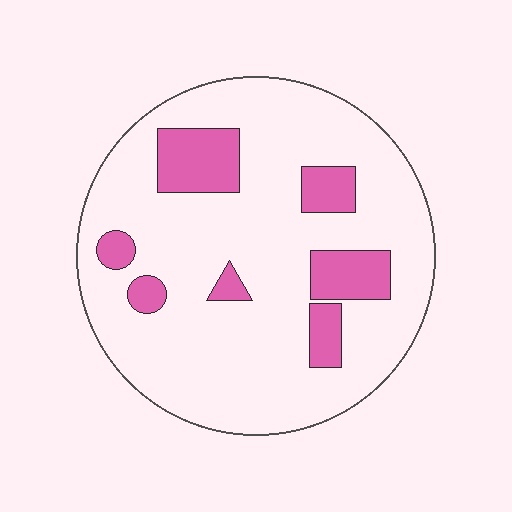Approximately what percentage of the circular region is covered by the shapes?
Approximately 15%.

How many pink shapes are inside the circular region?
7.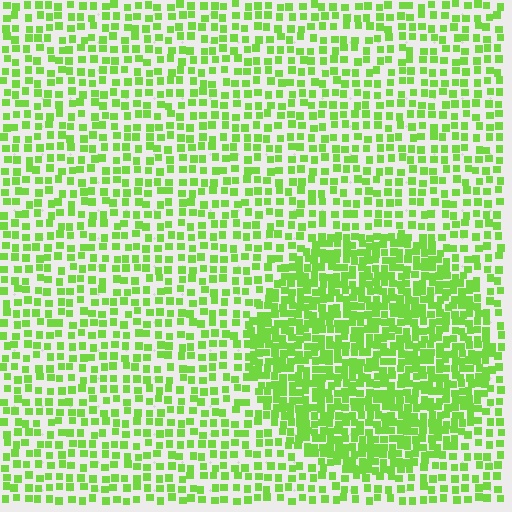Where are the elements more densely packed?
The elements are more densely packed inside the circle boundary.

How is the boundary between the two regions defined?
The boundary is defined by a change in element density (approximately 2.0x ratio). All elements are the same color, size, and shape.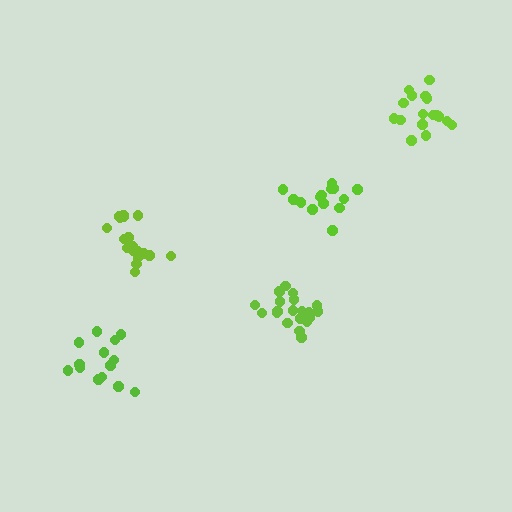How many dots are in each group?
Group 1: 14 dots, Group 2: 14 dots, Group 3: 20 dots, Group 4: 17 dots, Group 5: 18 dots (83 total).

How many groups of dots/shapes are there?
There are 5 groups.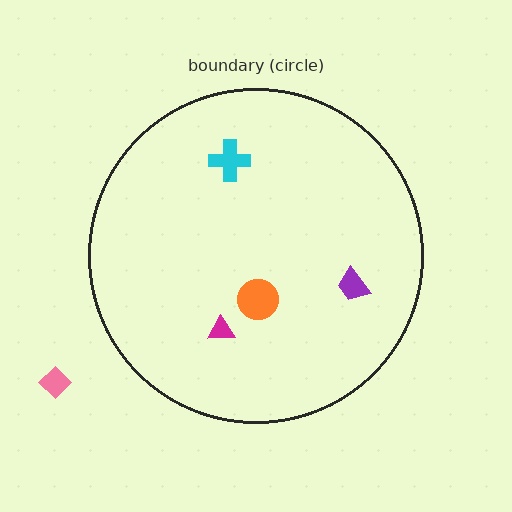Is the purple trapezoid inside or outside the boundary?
Inside.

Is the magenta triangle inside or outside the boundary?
Inside.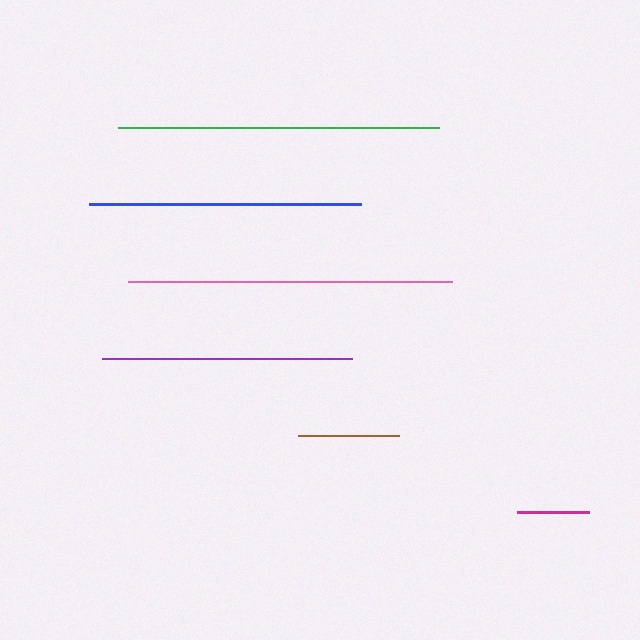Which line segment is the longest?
The pink line is the longest at approximately 324 pixels.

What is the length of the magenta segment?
The magenta segment is approximately 72 pixels long.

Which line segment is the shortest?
The magenta line is the shortest at approximately 72 pixels.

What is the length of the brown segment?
The brown segment is approximately 101 pixels long.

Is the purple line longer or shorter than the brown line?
The purple line is longer than the brown line.